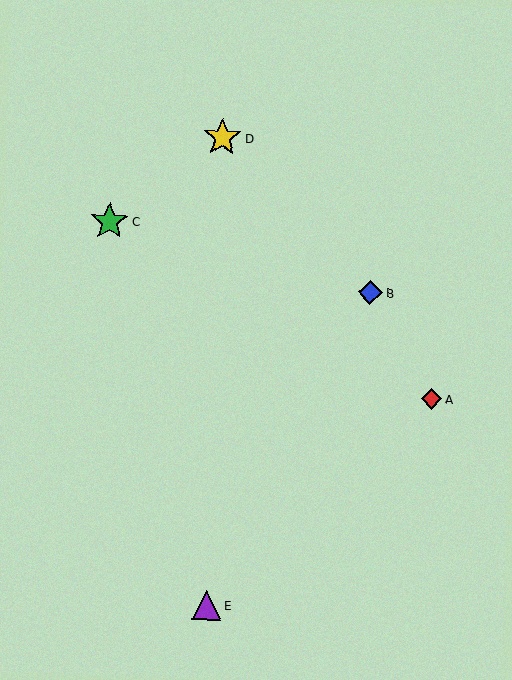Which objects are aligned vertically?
Objects D, E are aligned vertically.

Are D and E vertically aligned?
Yes, both are at x≈223.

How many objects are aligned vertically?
2 objects (D, E) are aligned vertically.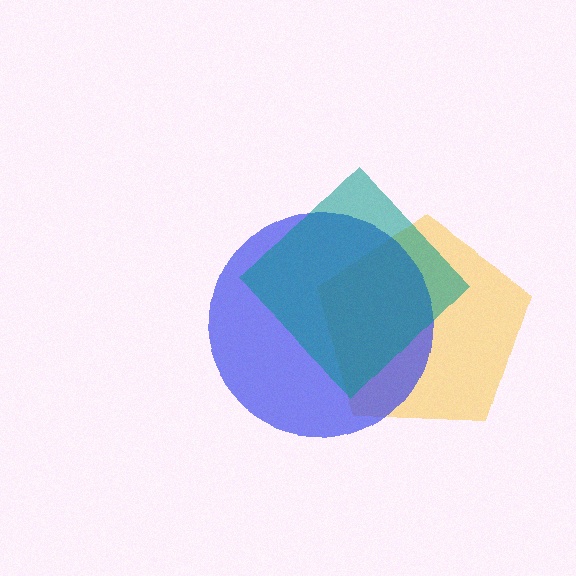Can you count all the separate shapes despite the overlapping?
Yes, there are 3 separate shapes.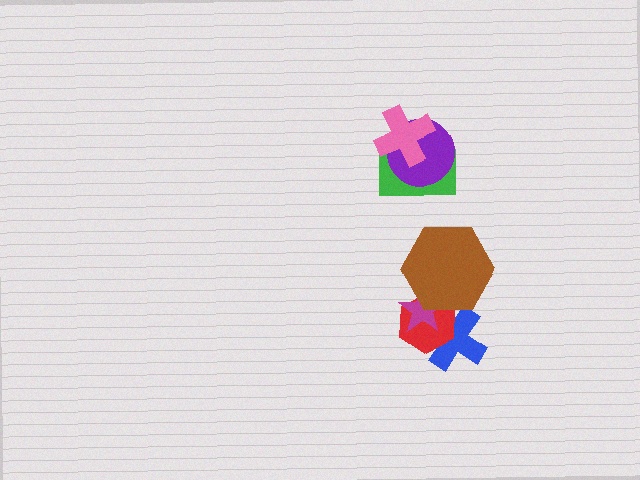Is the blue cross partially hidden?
Yes, it is partially covered by another shape.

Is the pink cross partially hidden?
No, no other shape covers it.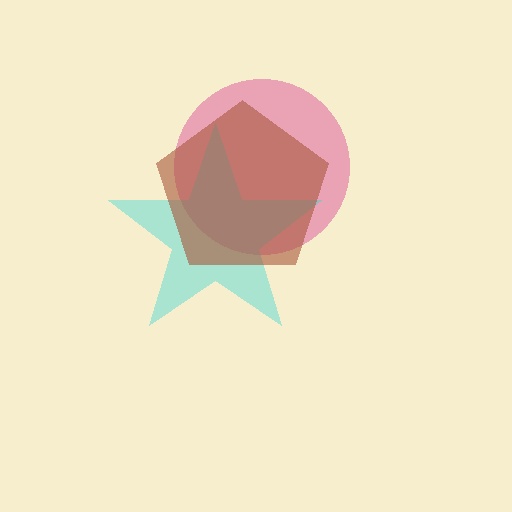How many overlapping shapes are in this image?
There are 3 overlapping shapes in the image.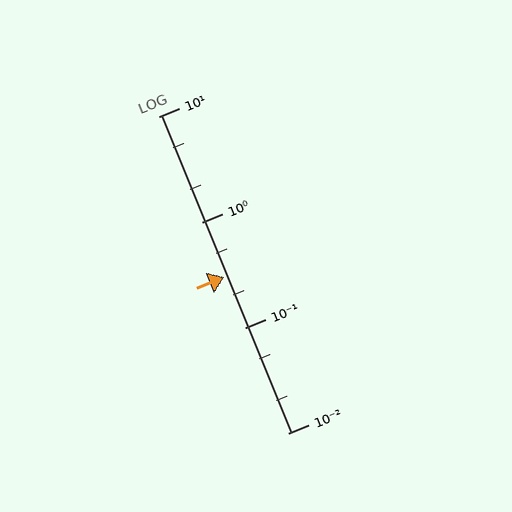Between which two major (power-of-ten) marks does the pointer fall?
The pointer is between 0.1 and 1.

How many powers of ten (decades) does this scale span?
The scale spans 3 decades, from 0.01 to 10.